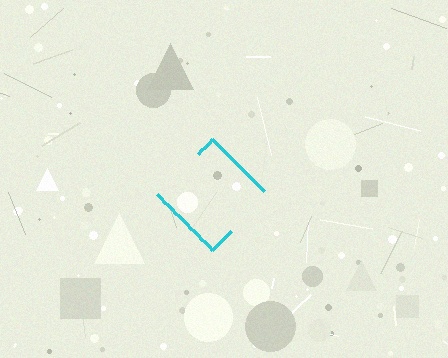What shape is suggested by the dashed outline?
The dashed outline suggests a diamond.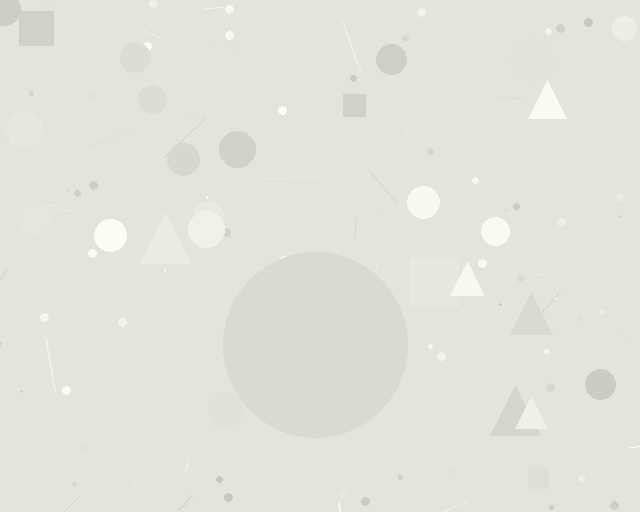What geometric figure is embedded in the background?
A circle is embedded in the background.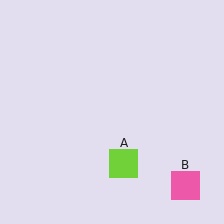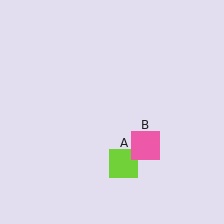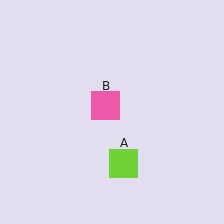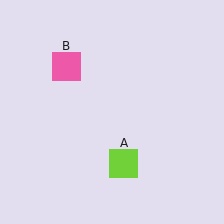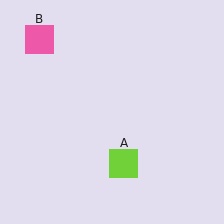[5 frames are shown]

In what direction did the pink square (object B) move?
The pink square (object B) moved up and to the left.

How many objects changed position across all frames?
1 object changed position: pink square (object B).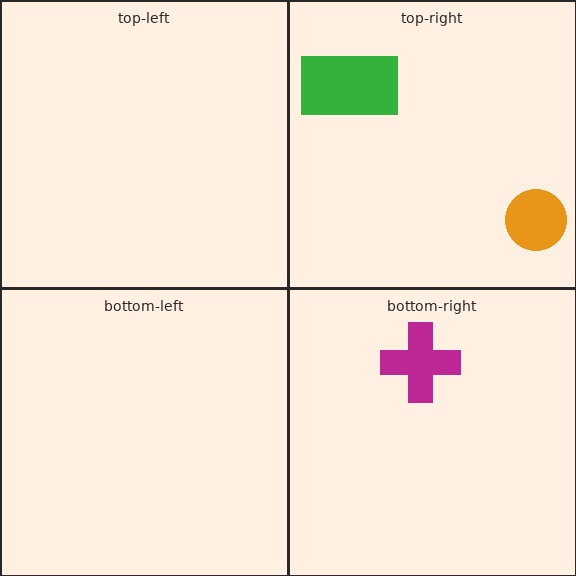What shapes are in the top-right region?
The green rectangle, the orange circle.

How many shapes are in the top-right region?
2.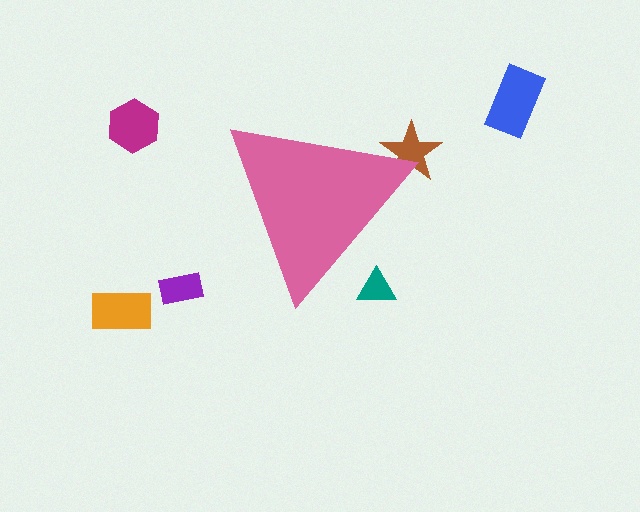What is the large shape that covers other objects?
A pink triangle.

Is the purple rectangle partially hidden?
No, the purple rectangle is fully visible.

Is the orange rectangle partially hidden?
No, the orange rectangle is fully visible.